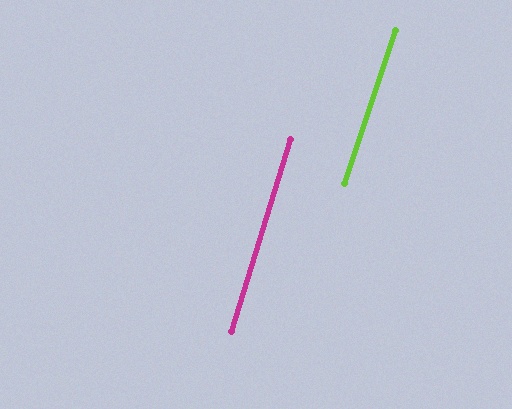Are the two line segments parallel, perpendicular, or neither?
Parallel — their directions differ by only 1.5°.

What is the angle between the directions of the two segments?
Approximately 1 degree.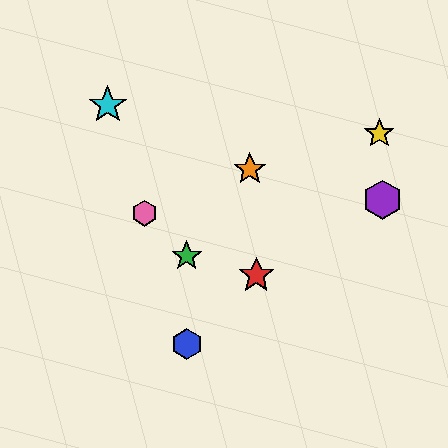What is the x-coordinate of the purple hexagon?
The purple hexagon is at x≈383.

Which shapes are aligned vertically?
The blue hexagon, the green star are aligned vertically.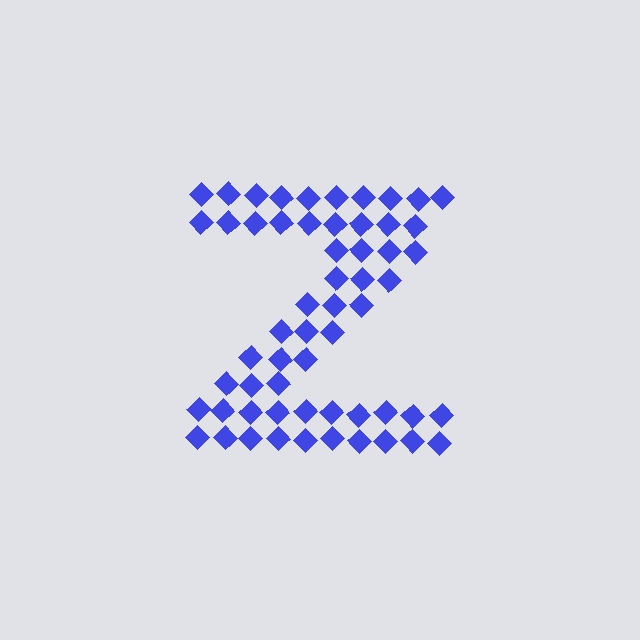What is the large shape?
The large shape is the letter Z.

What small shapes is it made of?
It is made of small diamonds.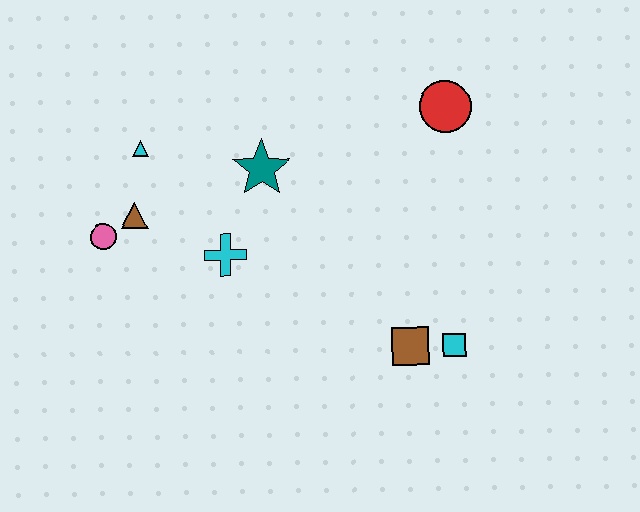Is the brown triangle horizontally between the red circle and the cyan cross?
No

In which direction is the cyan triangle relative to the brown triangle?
The cyan triangle is above the brown triangle.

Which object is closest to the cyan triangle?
The brown triangle is closest to the cyan triangle.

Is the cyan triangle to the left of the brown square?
Yes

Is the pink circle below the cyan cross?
No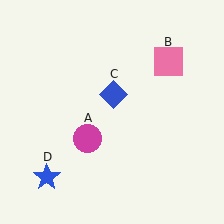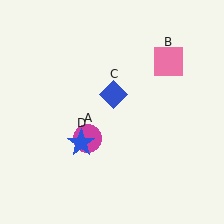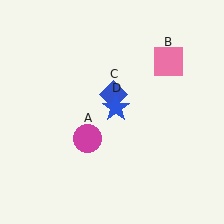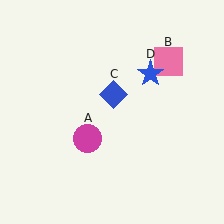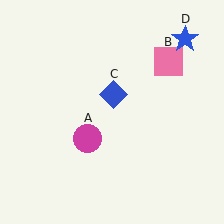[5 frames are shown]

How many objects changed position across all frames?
1 object changed position: blue star (object D).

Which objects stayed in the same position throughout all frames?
Magenta circle (object A) and pink square (object B) and blue diamond (object C) remained stationary.